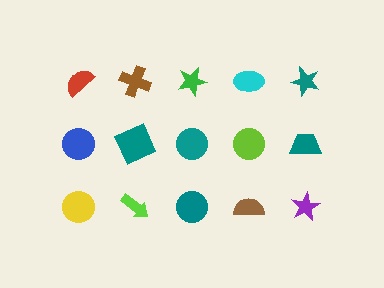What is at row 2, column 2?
A teal square.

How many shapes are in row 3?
5 shapes.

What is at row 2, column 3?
A teal circle.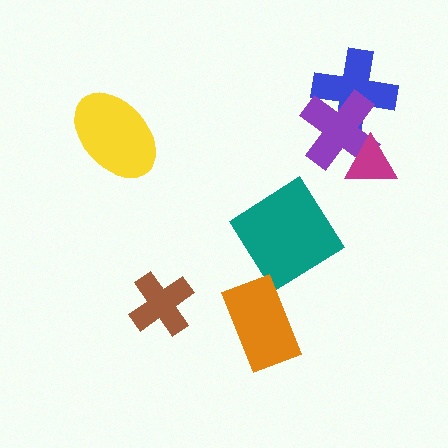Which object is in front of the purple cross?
The magenta triangle is in front of the purple cross.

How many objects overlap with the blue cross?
1 object overlaps with the blue cross.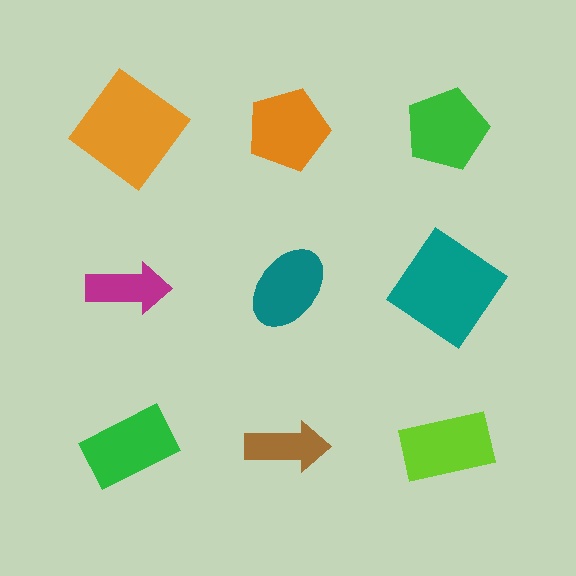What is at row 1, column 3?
A green pentagon.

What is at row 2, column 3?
A teal diamond.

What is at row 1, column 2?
An orange pentagon.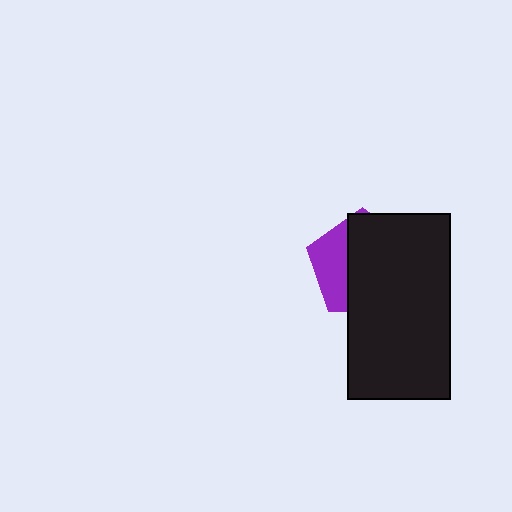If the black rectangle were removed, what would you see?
You would see the complete purple pentagon.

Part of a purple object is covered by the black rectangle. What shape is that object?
It is a pentagon.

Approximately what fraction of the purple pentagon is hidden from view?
Roughly 67% of the purple pentagon is hidden behind the black rectangle.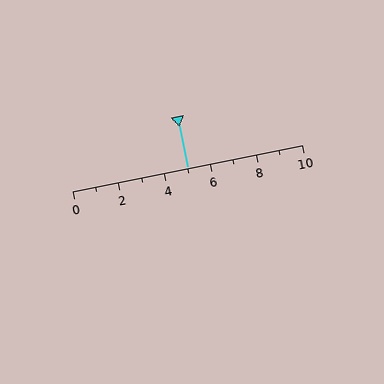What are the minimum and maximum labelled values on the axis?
The axis runs from 0 to 10.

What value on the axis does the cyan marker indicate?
The marker indicates approximately 5.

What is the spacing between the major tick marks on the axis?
The major ticks are spaced 2 apart.